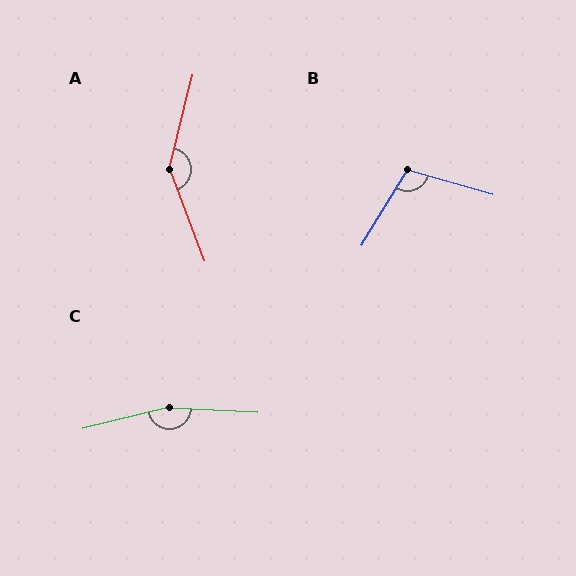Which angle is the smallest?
B, at approximately 106 degrees.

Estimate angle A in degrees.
Approximately 145 degrees.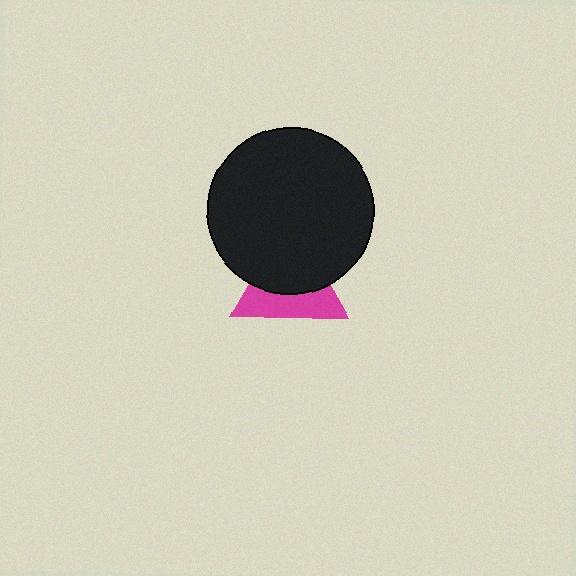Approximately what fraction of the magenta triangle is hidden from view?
Roughly 56% of the magenta triangle is hidden behind the black circle.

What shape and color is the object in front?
The object in front is a black circle.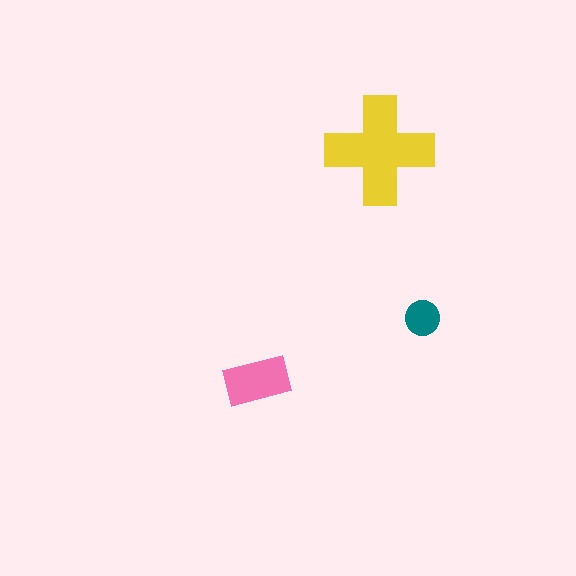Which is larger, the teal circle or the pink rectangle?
The pink rectangle.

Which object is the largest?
The yellow cross.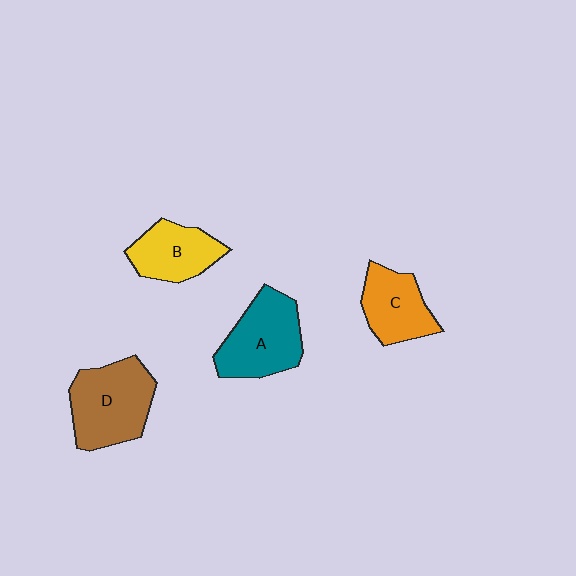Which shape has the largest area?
Shape D (brown).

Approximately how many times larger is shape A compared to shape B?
Approximately 1.3 times.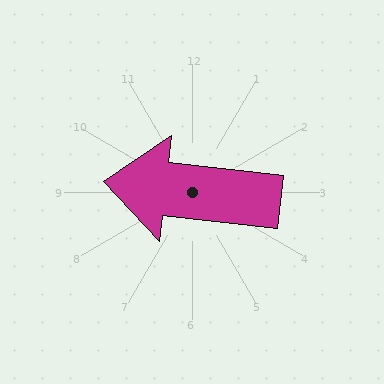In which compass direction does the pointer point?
West.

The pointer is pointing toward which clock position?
Roughly 9 o'clock.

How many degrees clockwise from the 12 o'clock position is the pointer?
Approximately 277 degrees.